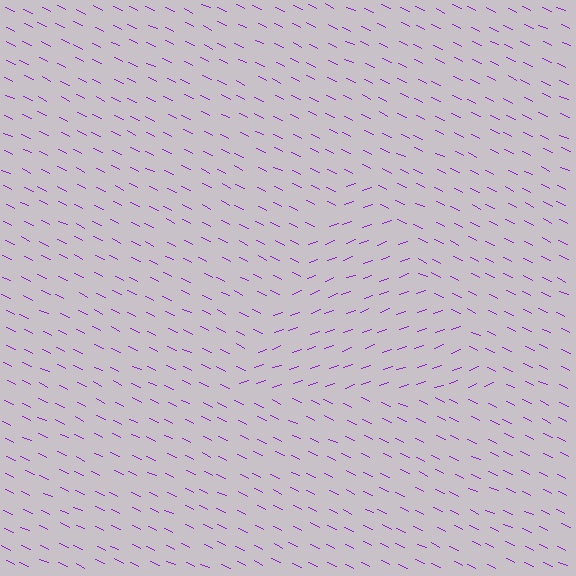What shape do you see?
I see a triangle.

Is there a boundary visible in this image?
Yes, there is a texture boundary formed by a change in line orientation.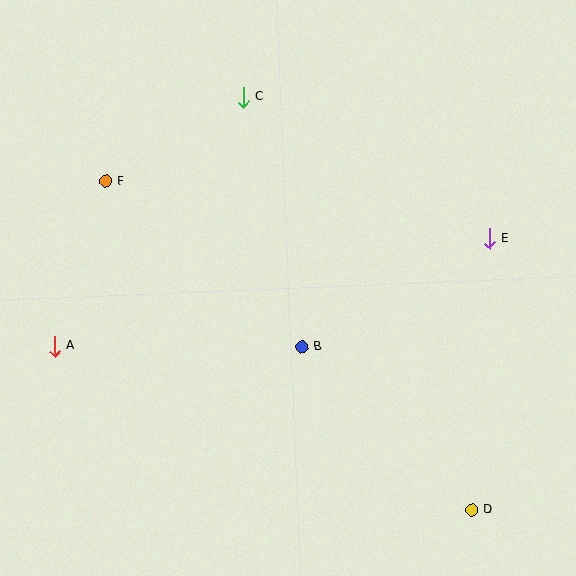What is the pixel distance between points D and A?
The distance between D and A is 448 pixels.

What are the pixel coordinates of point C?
Point C is at (243, 97).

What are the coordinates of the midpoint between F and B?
The midpoint between F and B is at (204, 264).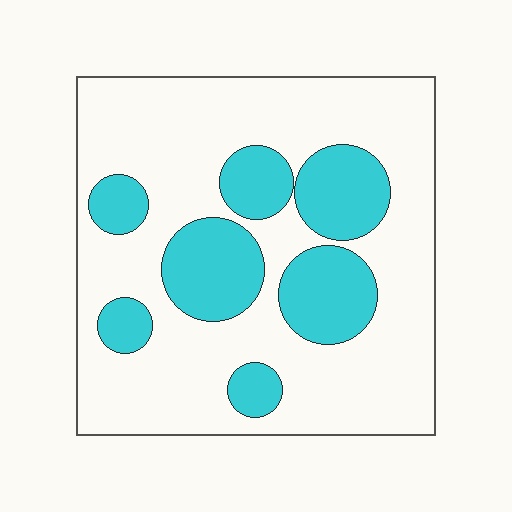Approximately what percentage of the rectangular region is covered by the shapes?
Approximately 30%.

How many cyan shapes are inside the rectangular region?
7.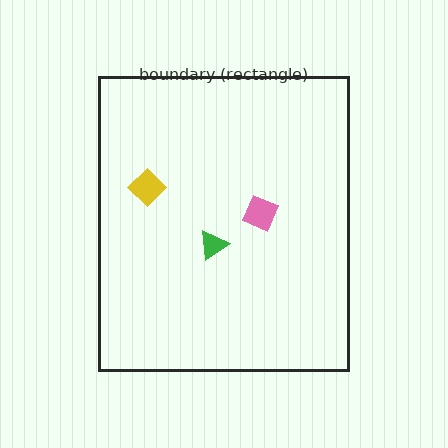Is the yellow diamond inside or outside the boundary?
Inside.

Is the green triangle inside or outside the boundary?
Inside.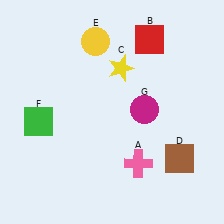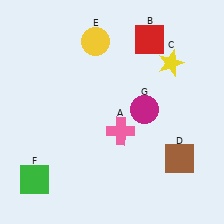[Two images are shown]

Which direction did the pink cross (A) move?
The pink cross (A) moved up.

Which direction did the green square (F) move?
The green square (F) moved down.